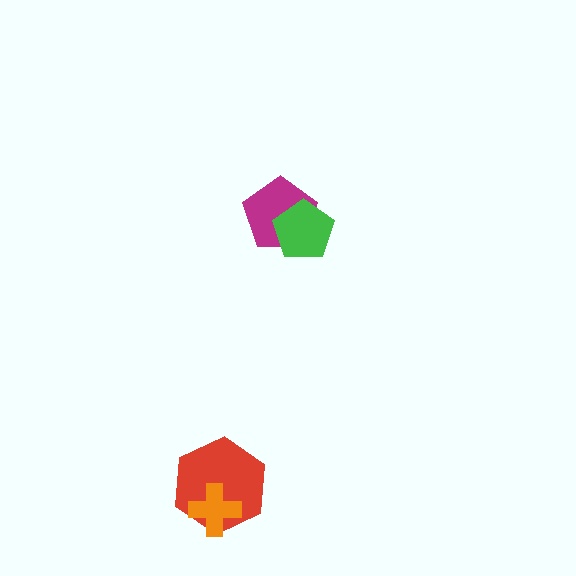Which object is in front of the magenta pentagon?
The green pentagon is in front of the magenta pentagon.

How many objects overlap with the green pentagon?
1 object overlaps with the green pentagon.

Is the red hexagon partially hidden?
Yes, it is partially covered by another shape.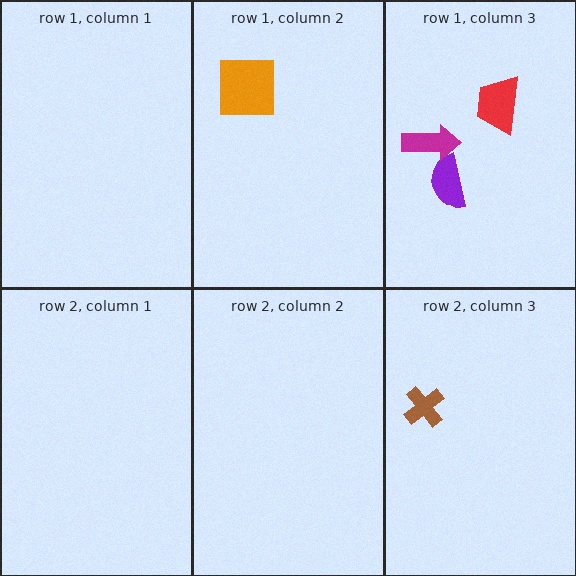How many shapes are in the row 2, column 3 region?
1.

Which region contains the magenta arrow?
The row 1, column 3 region.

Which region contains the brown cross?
The row 2, column 3 region.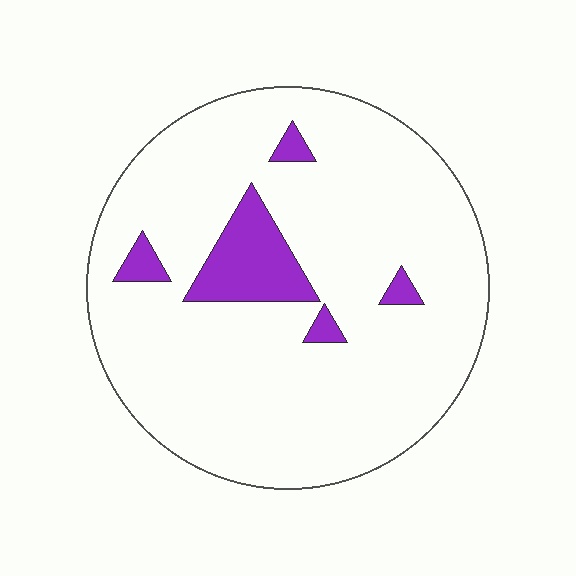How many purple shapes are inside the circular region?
5.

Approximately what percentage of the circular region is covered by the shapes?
Approximately 10%.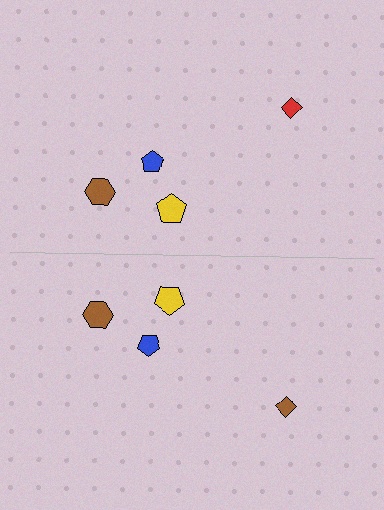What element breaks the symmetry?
The brown diamond on the bottom side breaks the symmetry — its mirror counterpart is red.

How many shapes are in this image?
There are 8 shapes in this image.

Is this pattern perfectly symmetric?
No, the pattern is not perfectly symmetric. The brown diamond on the bottom side breaks the symmetry — its mirror counterpart is red.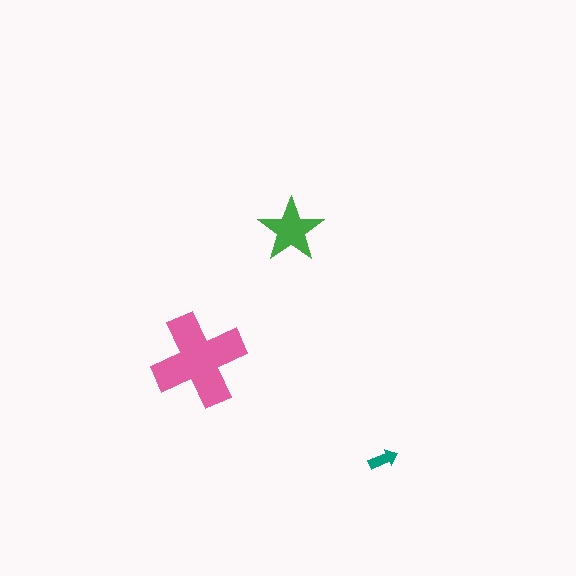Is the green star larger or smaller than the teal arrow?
Larger.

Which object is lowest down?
The teal arrow is bottommost.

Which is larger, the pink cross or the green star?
The pink cross.